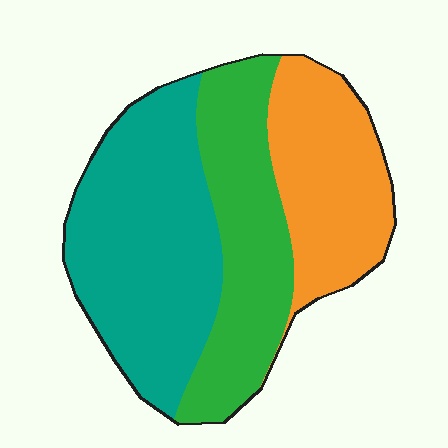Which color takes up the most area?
Teal, at roughly 45%.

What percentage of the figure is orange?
Orange takes up about one quarter (1/4) of the figure.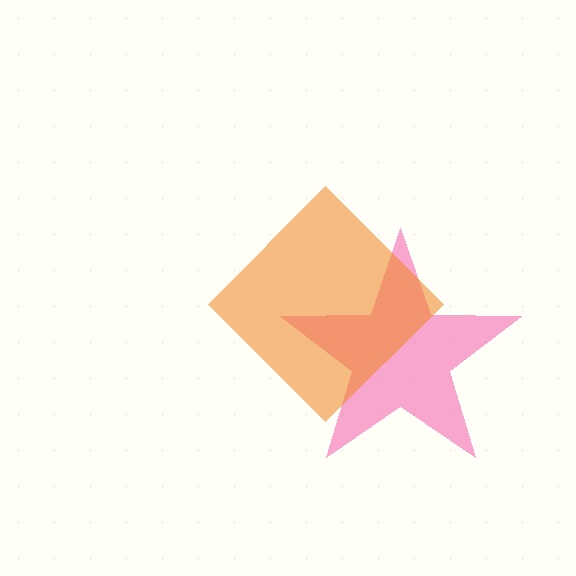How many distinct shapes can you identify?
There are 2 distinct shapes: a pink star, an orange diamond.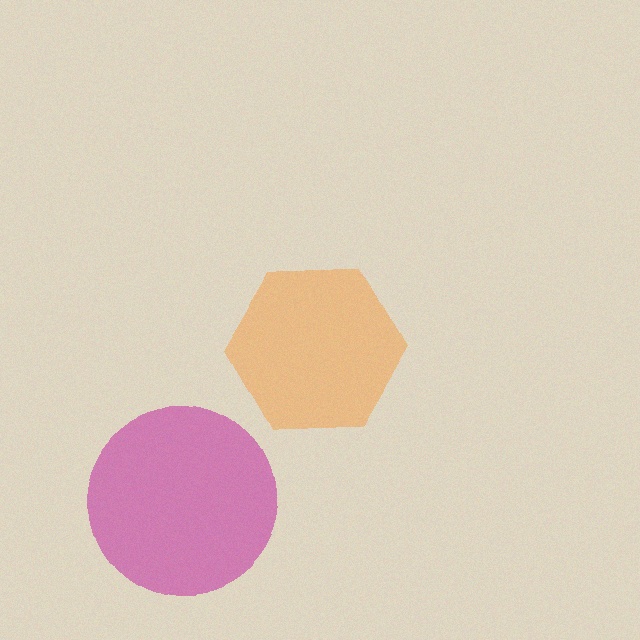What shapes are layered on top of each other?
The layered shapes are: a magenta circle, an orange hexagon.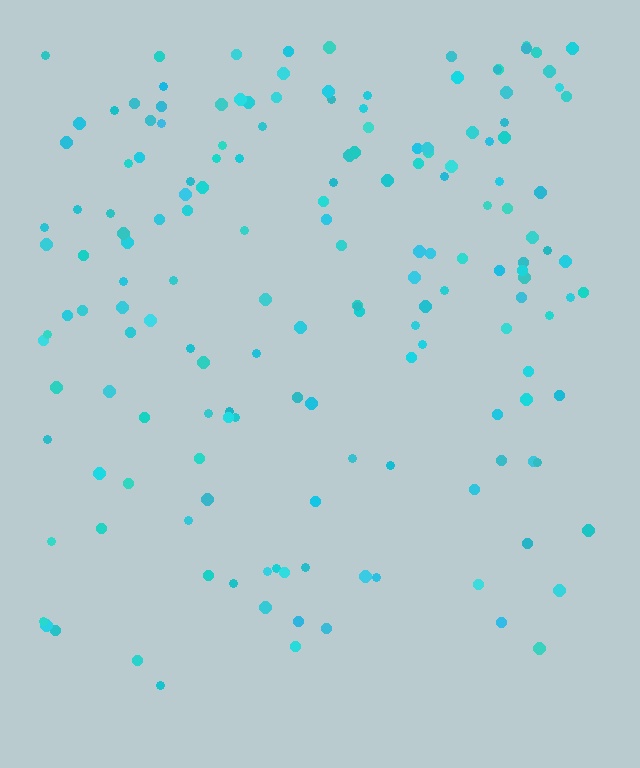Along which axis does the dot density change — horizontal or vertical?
Vertical.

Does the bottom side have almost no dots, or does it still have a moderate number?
Still a moderate number, just noticeably fewer than the top.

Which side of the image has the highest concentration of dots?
The top.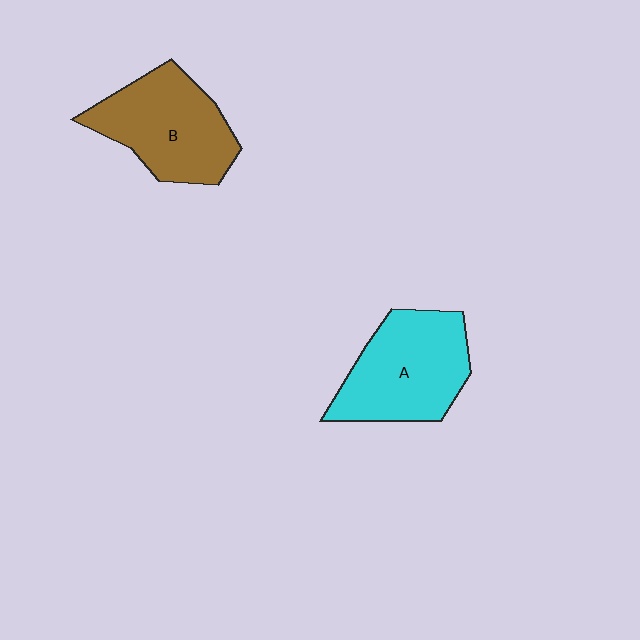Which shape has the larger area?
Shape A (cyan).